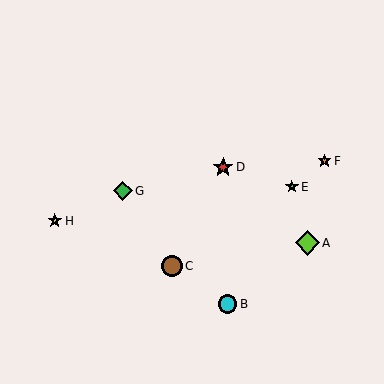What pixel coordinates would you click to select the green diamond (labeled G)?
Click at (123, 191) to select the green diamond G.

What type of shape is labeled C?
Shape C is a brown circle.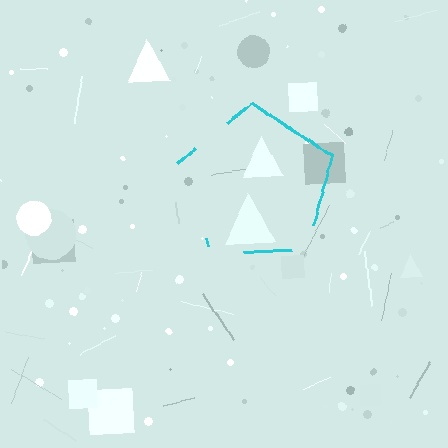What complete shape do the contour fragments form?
The contour fragments form a pentagon.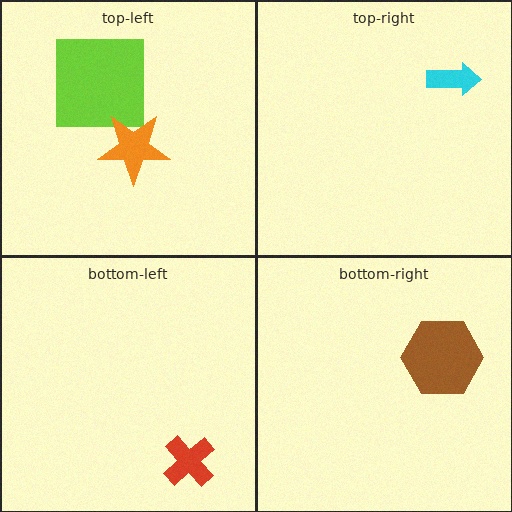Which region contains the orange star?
The top-left region.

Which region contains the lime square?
The top-left region.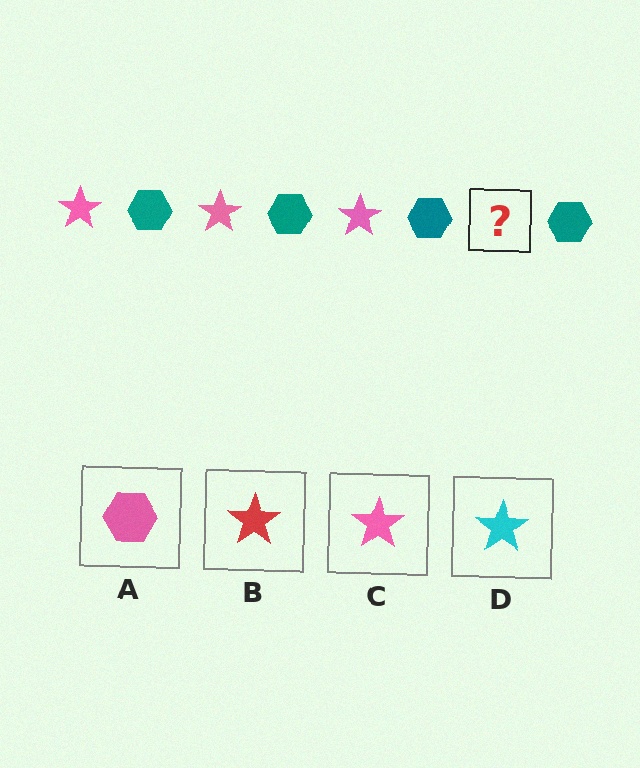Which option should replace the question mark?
Option C.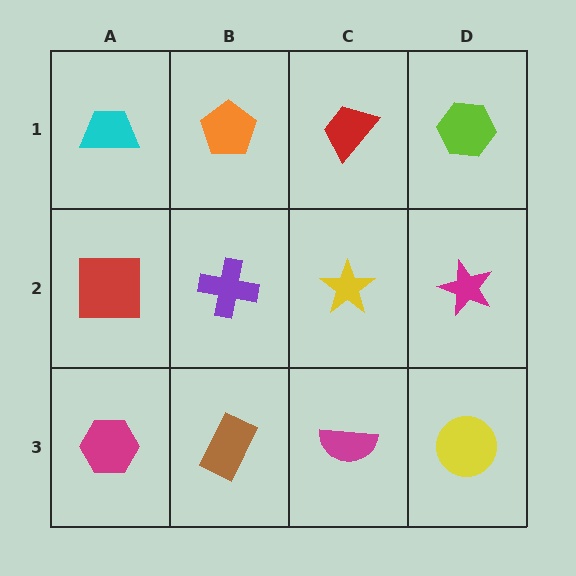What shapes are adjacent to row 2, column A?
A cyan trapezoid (row 1, column A), a magenta hexagon (row 3, column A), a purple cross (row 2, column B).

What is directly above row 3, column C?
A yellow star.